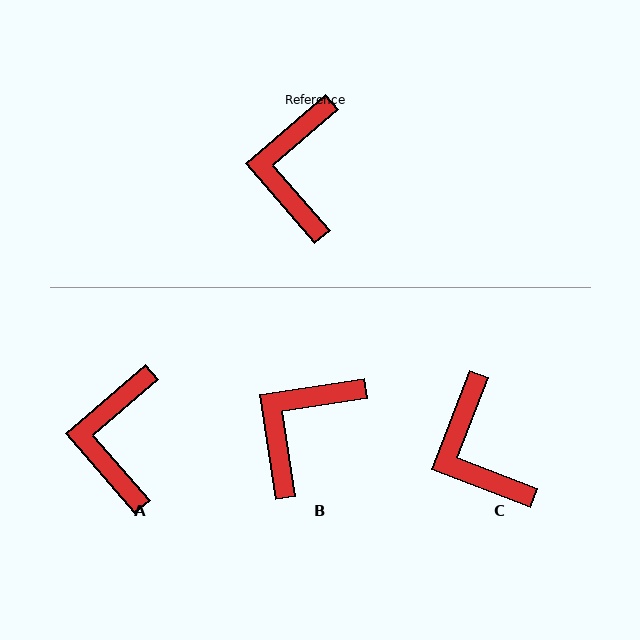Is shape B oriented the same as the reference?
No, it is off by about 32 degrees.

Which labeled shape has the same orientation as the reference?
A.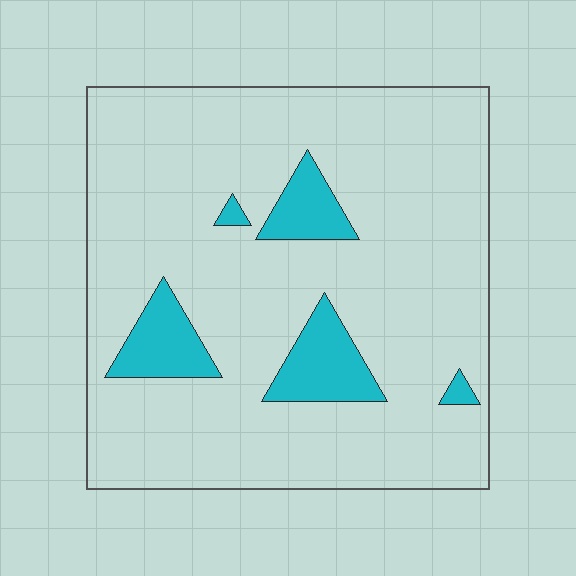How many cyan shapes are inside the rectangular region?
5.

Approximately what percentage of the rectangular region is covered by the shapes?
Approximately 10%.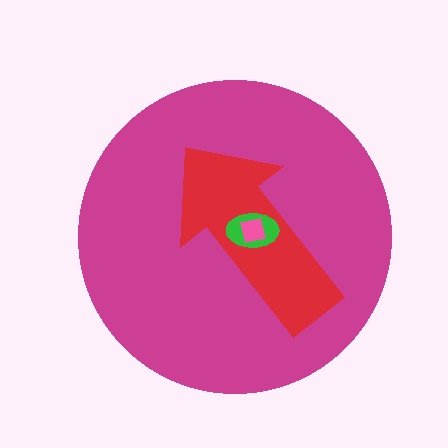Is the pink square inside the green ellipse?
Yes.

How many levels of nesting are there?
4.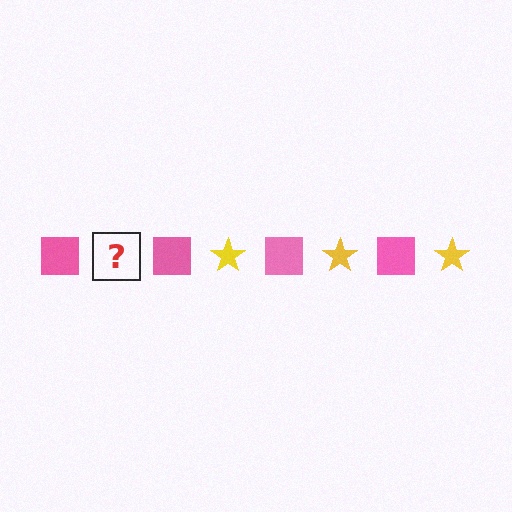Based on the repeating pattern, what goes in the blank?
The blank should be a yellow star.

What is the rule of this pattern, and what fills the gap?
The rule is that the pattern alternates between pink square and yellow star. The gap should be filled with a yellow star.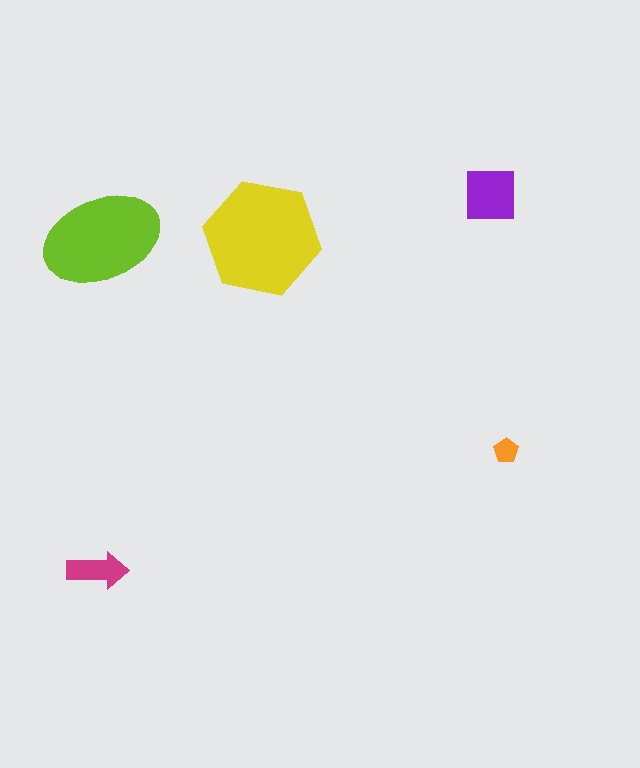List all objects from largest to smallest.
The yellow hexagon, the lime ellipse, the purple square, the magenta arrow, the orange pentagon.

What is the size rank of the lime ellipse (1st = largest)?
2nd.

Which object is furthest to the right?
The orange pentagon is rightmost.